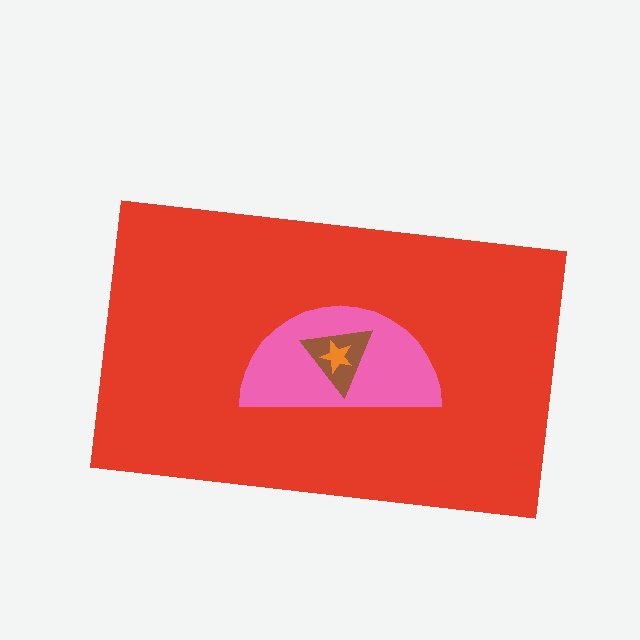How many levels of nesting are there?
4.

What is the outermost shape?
The red rectangle.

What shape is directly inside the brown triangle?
The orange star.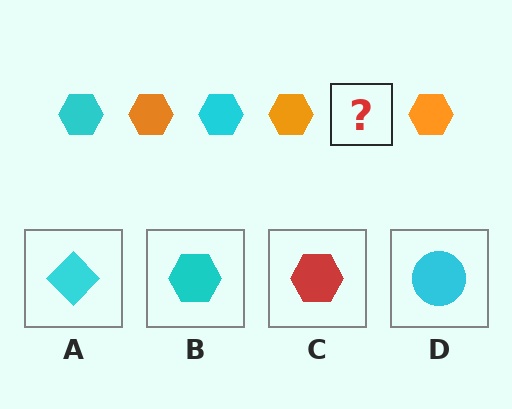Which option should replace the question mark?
Option B.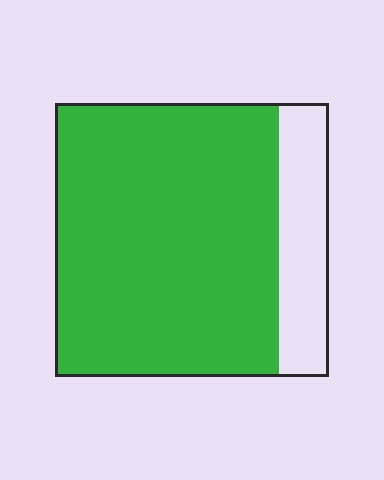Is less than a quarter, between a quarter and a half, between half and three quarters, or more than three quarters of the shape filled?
More than three quarters.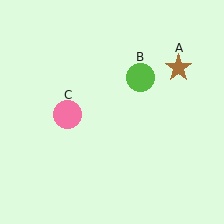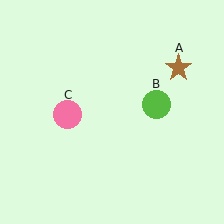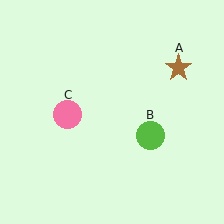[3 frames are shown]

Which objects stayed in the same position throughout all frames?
Brown star (object A) and pink circle (object C) remained stationary.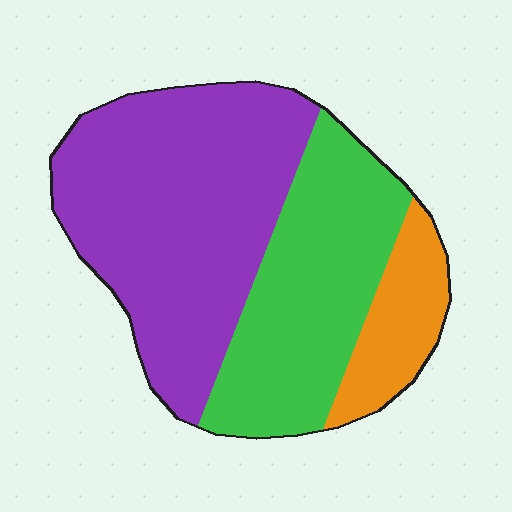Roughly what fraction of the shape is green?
Green takes up between a quarter and a half of the shape.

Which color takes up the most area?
Purple, at roughly 50%.